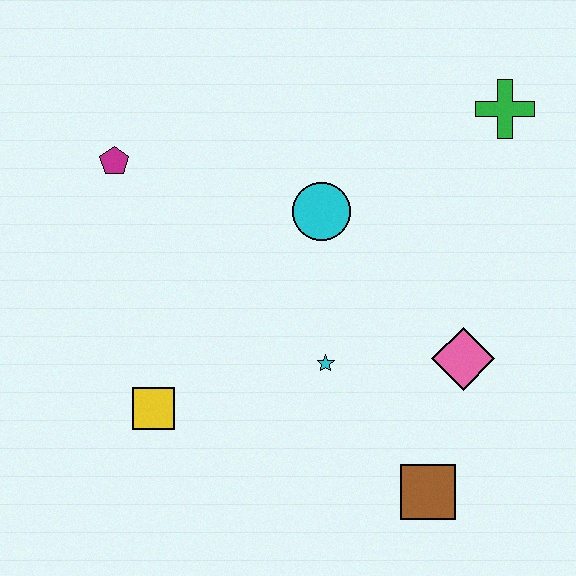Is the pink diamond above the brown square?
Yes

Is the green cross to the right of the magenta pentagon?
Yes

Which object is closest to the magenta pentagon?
The cyan circle is closest to the magenta pentagon.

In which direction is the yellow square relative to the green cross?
The yellow square is to the left of the green cross.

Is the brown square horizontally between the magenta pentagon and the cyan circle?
No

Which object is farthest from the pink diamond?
The magenta pentagon is farthest from the pink diamond.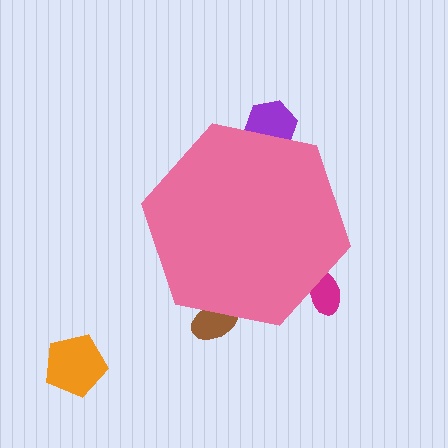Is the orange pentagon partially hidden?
No, the orange pentagon is fully visible.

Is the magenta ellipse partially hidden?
Yes, the magenta ellipse is partially hidden behind the pink hexagon.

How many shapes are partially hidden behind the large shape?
3 shapes are partially hidden.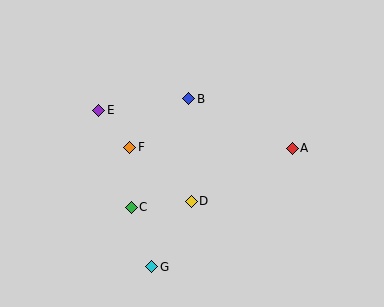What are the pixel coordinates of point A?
Point A is at (292, 148).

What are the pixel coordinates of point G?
Point G is at (152, 267).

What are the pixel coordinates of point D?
Point D is at (191, 201).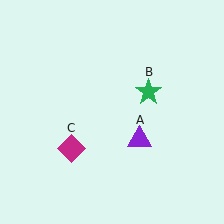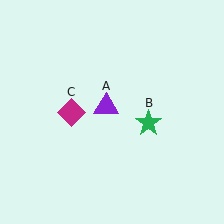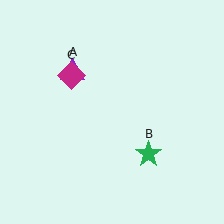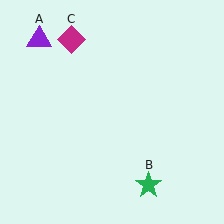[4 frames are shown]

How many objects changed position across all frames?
3 objects changed position: purple triangle (object A), green star (object B), magenta diamond (object C).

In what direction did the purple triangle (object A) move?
The purple triangle (object A) moved up and to the left.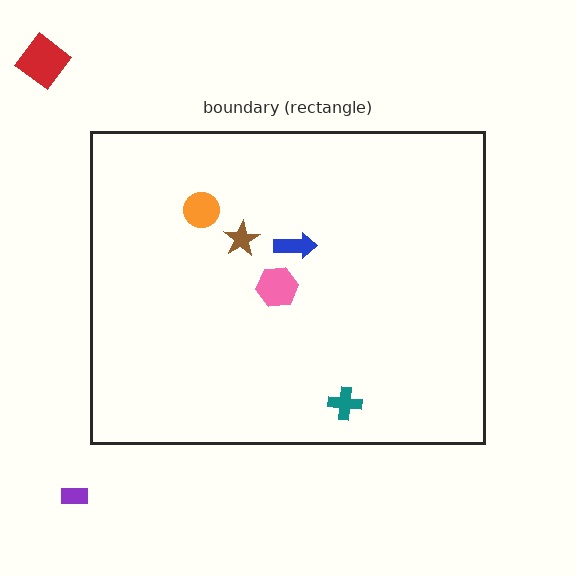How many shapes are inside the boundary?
5 inside, 2 outside.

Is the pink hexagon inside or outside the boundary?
Inside.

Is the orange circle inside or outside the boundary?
Inside.